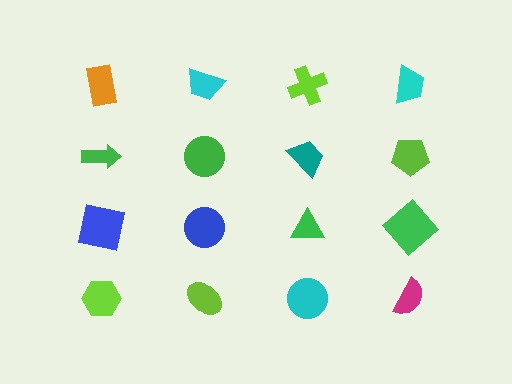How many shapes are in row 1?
4 shapes.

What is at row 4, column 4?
A magenta semicircle.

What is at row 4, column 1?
A lime hexagon.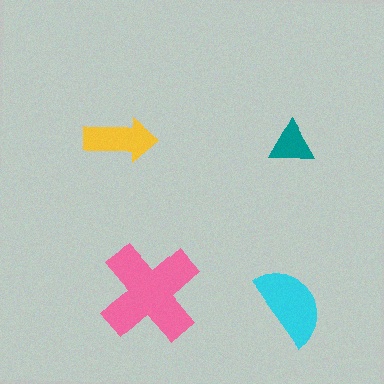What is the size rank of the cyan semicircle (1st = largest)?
2nd.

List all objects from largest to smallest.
The pink cross, the cyan semicircle, the yellow arrow, the teal triangle.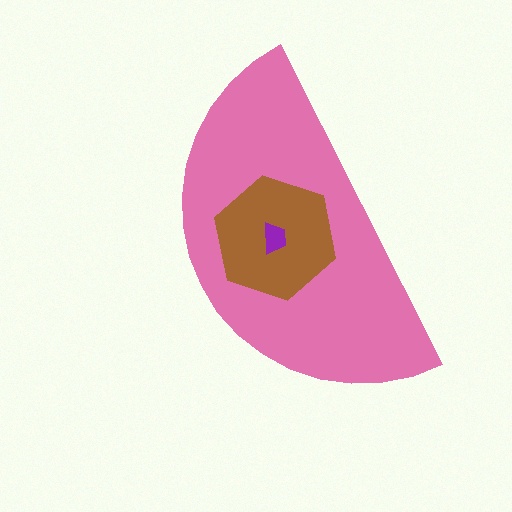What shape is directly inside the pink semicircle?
The brown hexagon.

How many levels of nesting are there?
3.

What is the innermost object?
The purple trapezoid.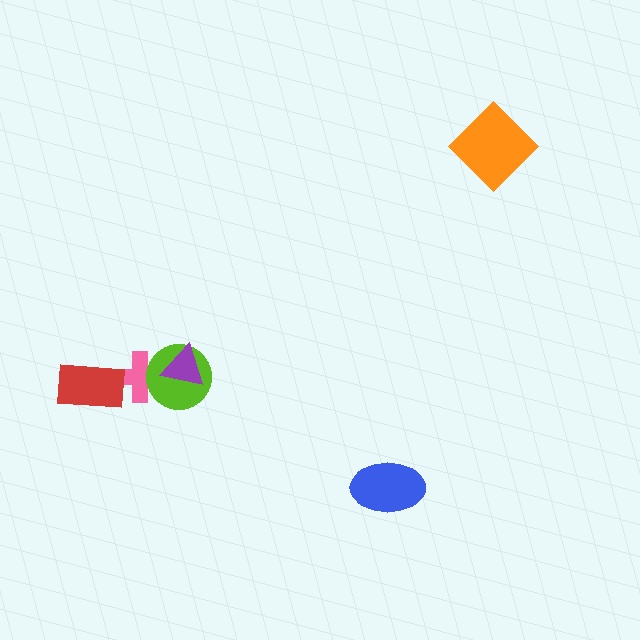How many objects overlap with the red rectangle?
1 object overlaps with the red rectangle.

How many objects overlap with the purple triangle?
2 objects overlap with the purple triangle.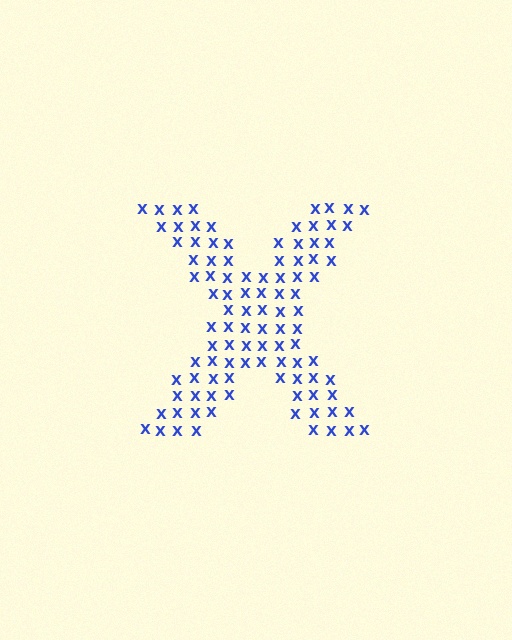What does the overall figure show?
The overall figure shows the letter X.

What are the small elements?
The small elements are letter X's.